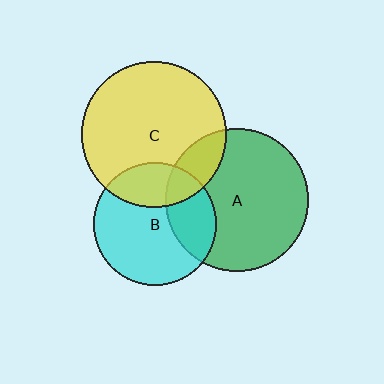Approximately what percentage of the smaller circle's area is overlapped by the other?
Approximately 30%.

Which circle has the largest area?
Circle C (yellow).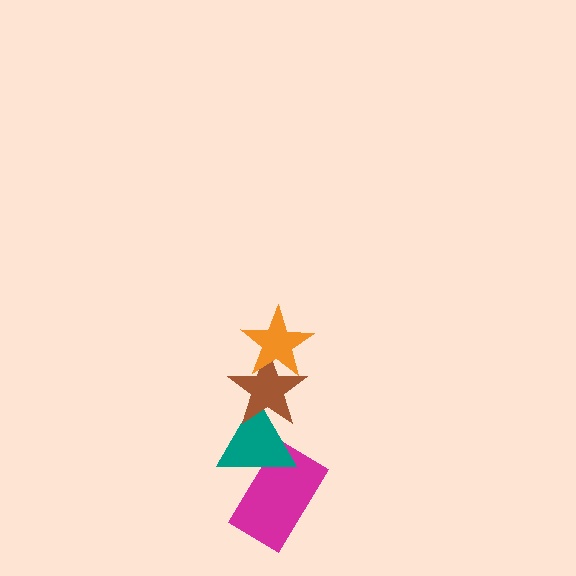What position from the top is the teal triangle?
The teal triangle is 3rd from the top.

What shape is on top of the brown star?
The orange star is on top of the brown star.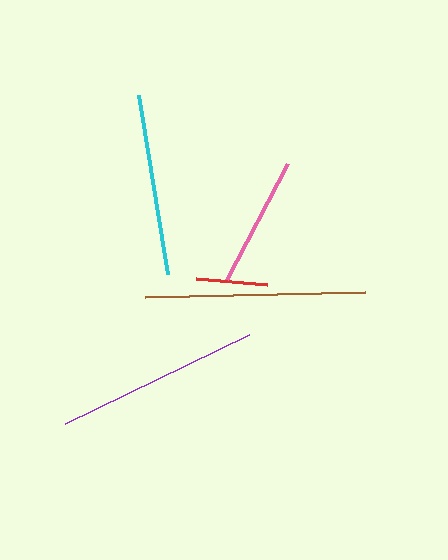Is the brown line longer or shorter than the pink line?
The brown line is longer than the pink line.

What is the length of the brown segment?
The brown segment is approximately 220 pixels long.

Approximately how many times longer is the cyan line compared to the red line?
The cyan line is approximately 2.6 times the length of the red line.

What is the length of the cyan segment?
The cyan segment is approximately 181 pixels long.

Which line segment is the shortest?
The red line is the shortest at approximately 71 pixels.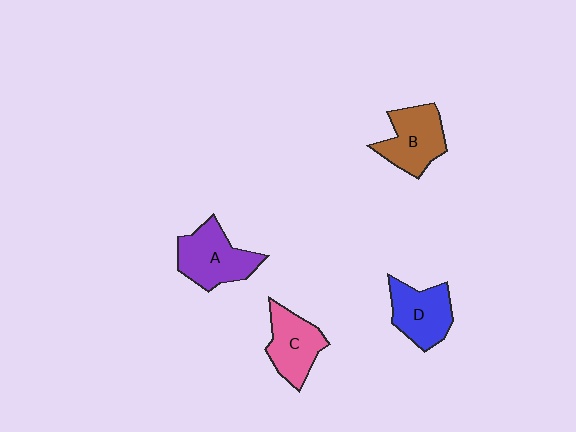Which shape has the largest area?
Shape A (purple).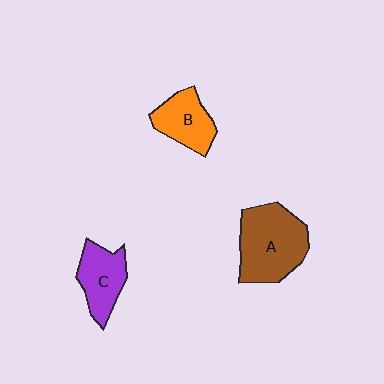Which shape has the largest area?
Shape A (brown).